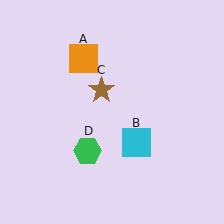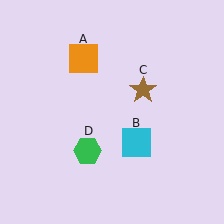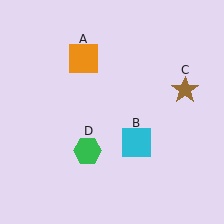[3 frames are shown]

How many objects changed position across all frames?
1 object changed position: brown star (object C).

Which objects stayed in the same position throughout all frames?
Orange square (object A) and cyan square (object B) and green hexagon (object D) remained stationary.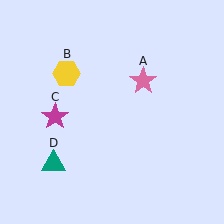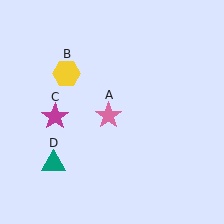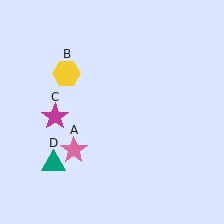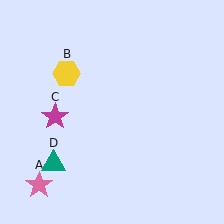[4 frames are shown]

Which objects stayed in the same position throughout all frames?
Yellow hexagon (object B) and magenta star (object C) and teal triangle (object D) remained stationary.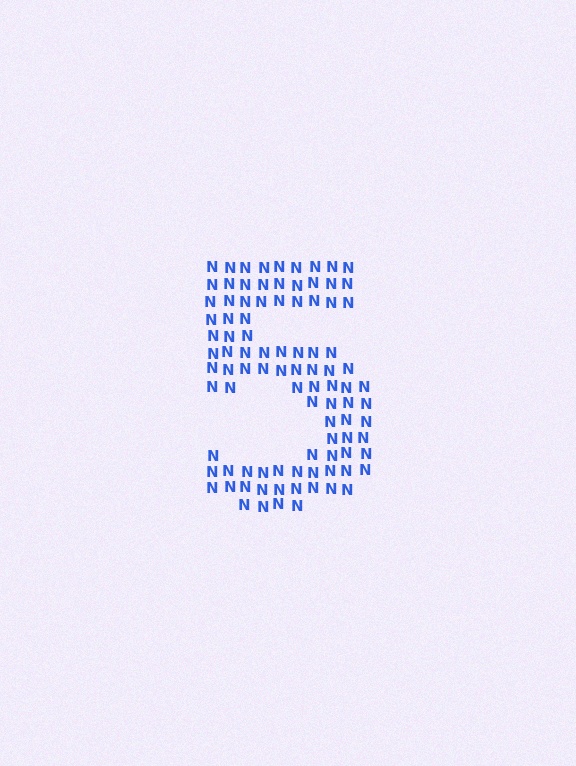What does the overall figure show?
The overall figure shows the digit 5.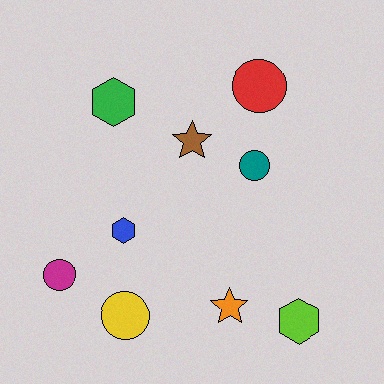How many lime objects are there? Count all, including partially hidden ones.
There is 1 lime object.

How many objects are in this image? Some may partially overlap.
There are 9 objects.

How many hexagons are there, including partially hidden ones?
There are 3 hexagons.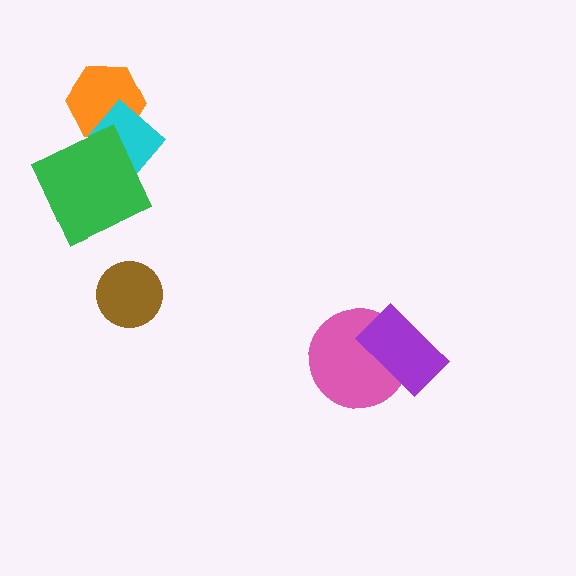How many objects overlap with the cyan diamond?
2 objects overlap with the cyan diamond.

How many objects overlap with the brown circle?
0 objects overlap with the brown circle.